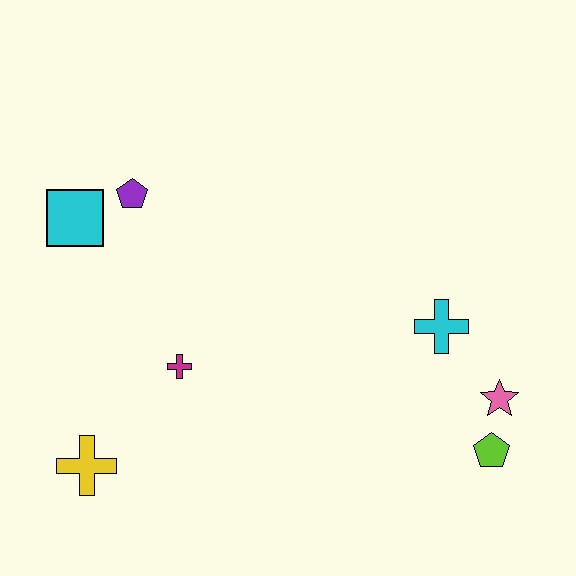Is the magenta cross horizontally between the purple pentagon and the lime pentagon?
Yes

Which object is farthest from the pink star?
The cyan square is farthest from the pink star.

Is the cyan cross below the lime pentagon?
No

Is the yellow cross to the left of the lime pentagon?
Yes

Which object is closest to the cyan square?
The purple pentagon is closest to the cyan square.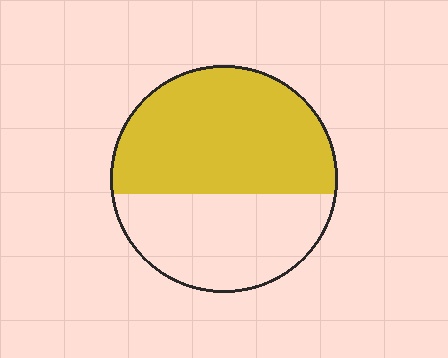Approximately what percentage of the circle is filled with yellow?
Approximately 60%.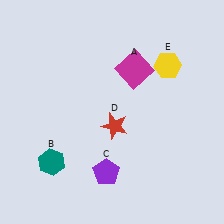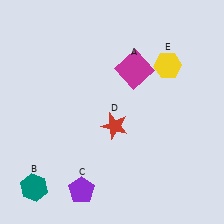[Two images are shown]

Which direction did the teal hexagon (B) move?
The teal hexagon (B) moved down.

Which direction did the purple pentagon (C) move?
The purple pentagon (C) moved left.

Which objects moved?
The objects that moved are: the teal hexagon (B), the purple pentagon (C).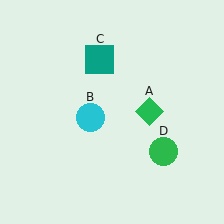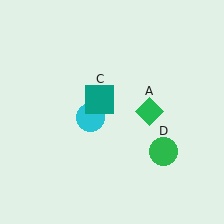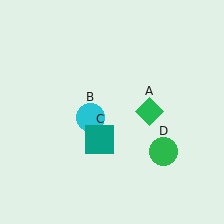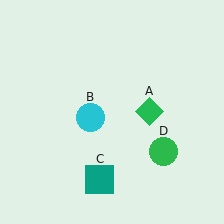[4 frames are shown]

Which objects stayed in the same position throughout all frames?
Green diamond (object A) and cyan circle (object B) and green circle (object D) remained stationary.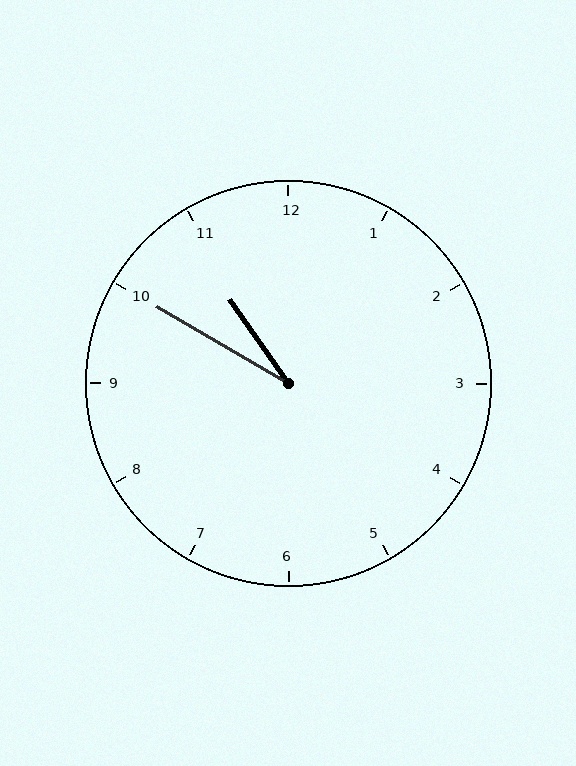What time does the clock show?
10:50.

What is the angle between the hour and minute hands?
Approximately 25 degrees.